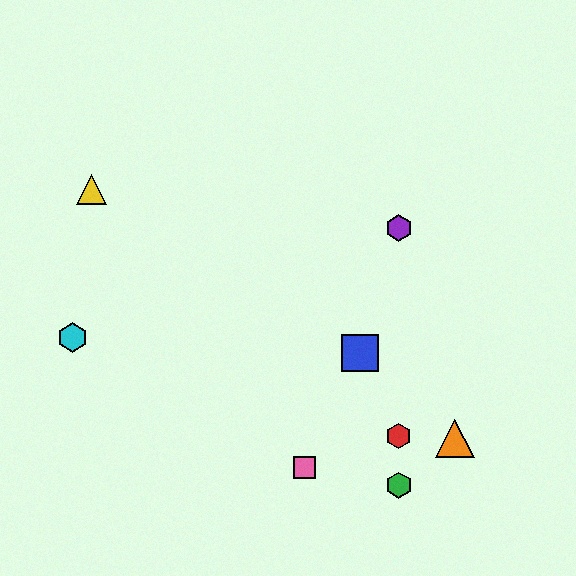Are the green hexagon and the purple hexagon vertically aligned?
Yes, both are at x≈399.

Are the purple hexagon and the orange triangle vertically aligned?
No, the purple hexagon is at x≈399 and the orange triangle is at x≈455.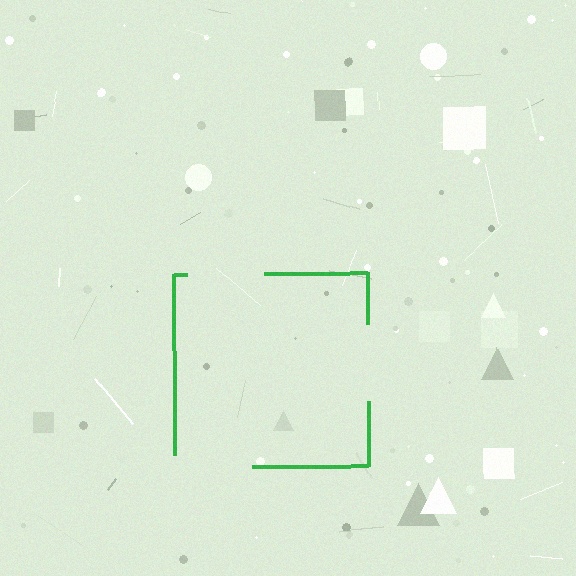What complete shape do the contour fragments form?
The contour fragments form a square.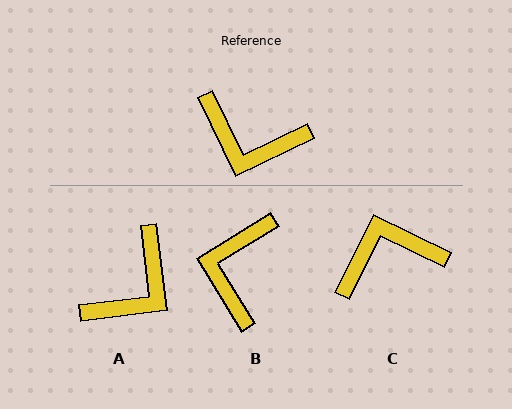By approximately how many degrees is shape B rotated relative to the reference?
Approximately 84 degrees clockwise.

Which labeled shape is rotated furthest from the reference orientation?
C, about 142 degrees away.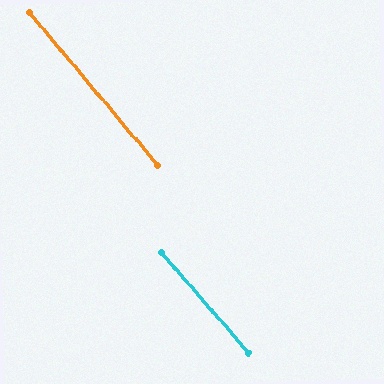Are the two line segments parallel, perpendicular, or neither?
Parallel — their directions differ by only 1.0°.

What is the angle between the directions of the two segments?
Approximately 1 degree.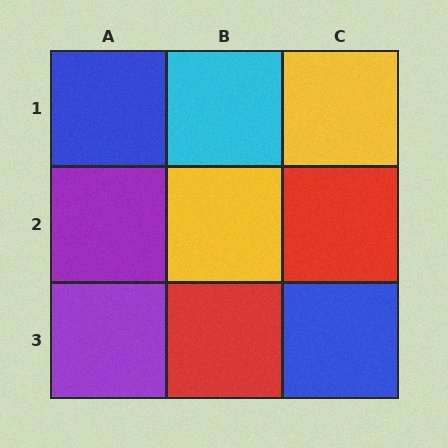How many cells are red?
2 cells are red.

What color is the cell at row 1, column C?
Yellow.